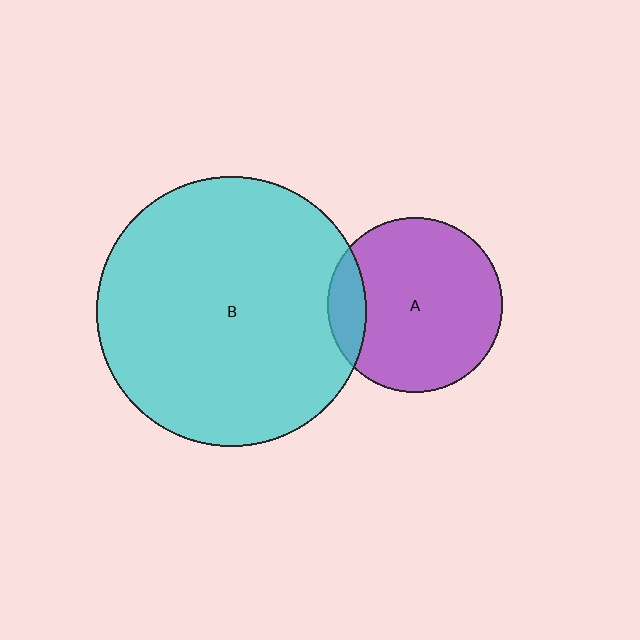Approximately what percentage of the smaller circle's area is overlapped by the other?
Approximately 15%.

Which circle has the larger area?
Circle B (cyan).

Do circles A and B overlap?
Yes.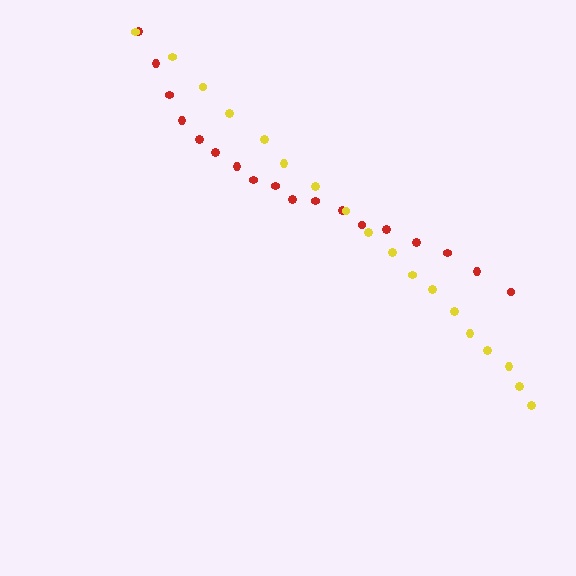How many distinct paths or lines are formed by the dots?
There are 2 distinct paths.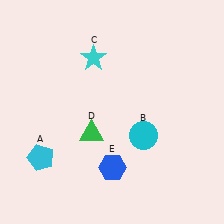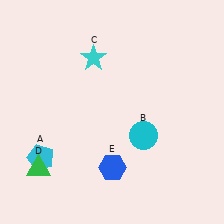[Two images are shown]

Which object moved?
The green triangle (D) moved left.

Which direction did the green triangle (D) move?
The green triangle (D) moved left.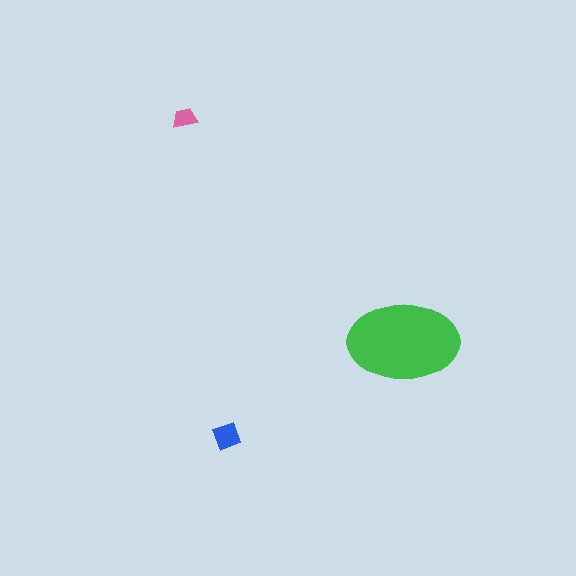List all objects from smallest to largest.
The pink trapezoid, the blue diamond, the green ellipse.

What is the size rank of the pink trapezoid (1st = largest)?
3rd.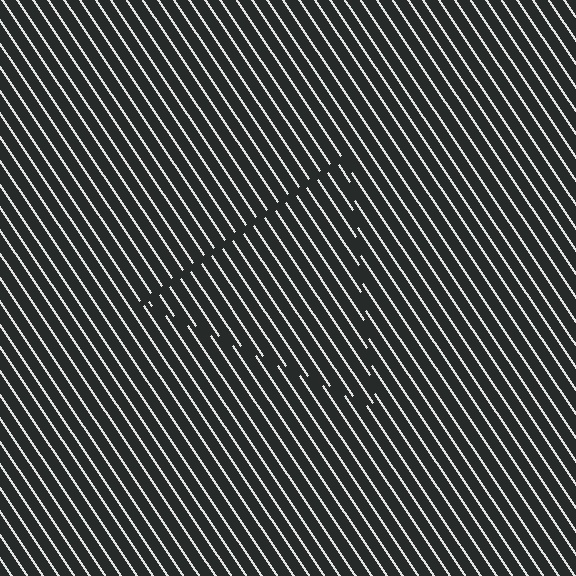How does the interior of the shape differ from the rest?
The interior of the shape contains the same grating, shifted by half a period — the contour is defined by the phase discontinuity where line-ends from the inner and outer gratings abut.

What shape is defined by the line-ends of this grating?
An illusory triangle. The interior of the shape contains the same grating, shifted by half a period — the contour is defined by the phase discontinuity where line-ends from the inner and outer gratings abut.